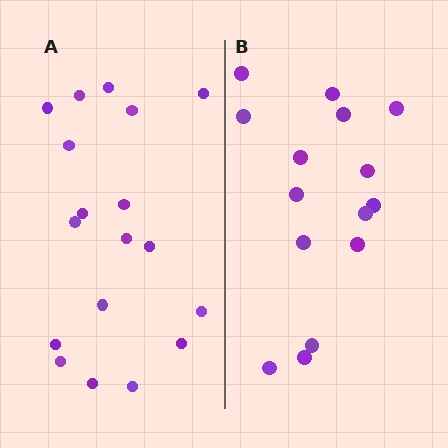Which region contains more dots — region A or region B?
Region A (the left region) has more dots.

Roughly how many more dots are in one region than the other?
Region A has just a few more — roughly 2 or 3 more dots than region B.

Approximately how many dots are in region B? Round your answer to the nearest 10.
About 20 dots. (The exact count is 15, which rounds to 20.)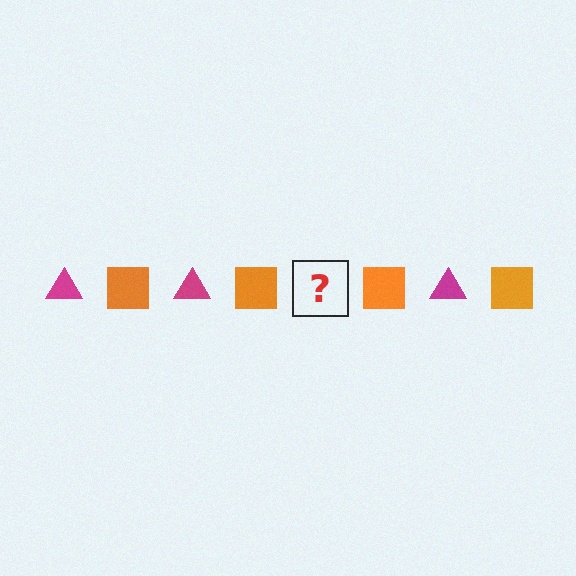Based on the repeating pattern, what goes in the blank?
The blank should be a magenta triangle.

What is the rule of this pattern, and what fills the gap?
The rule is that the pattern alternates between magenta triangle and orange square. The gap should be filled with a magenta triangle.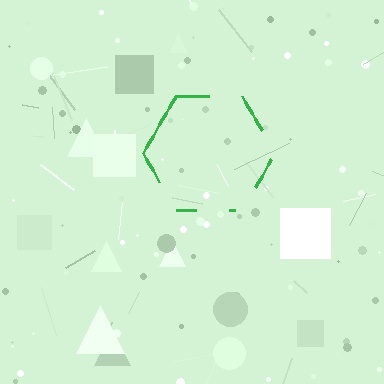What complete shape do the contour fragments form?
The contour fragments form a hexagon.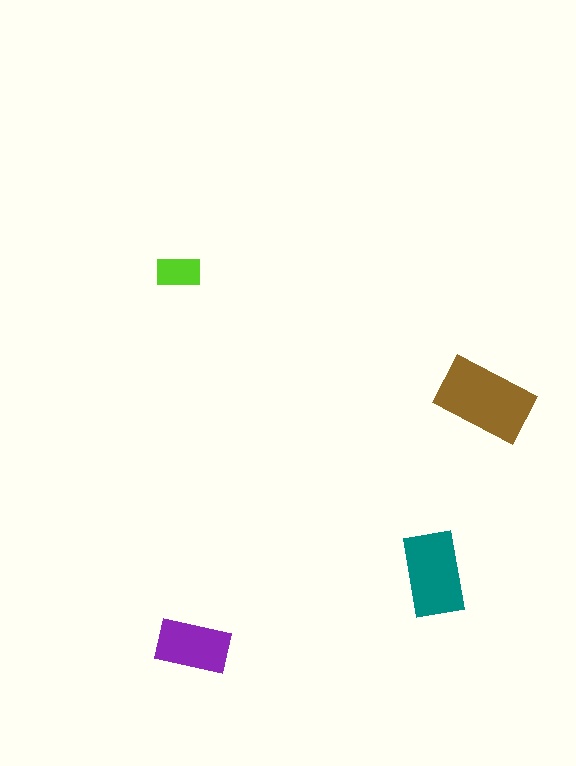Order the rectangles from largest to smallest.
the brown one, the teal one, the purple one, the lime one.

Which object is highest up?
The lime rectangle is topmost.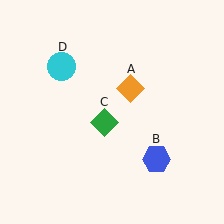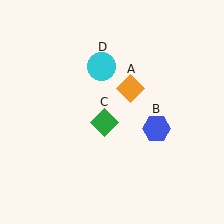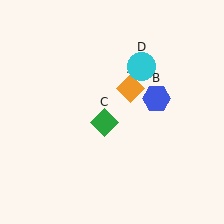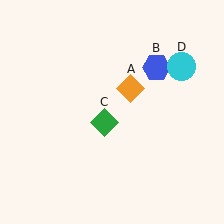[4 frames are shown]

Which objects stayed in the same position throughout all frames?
Orange diamond (object A) and green diamond (object C) remained stationary.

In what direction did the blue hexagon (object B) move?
The blue hexagon (object B) moved up.